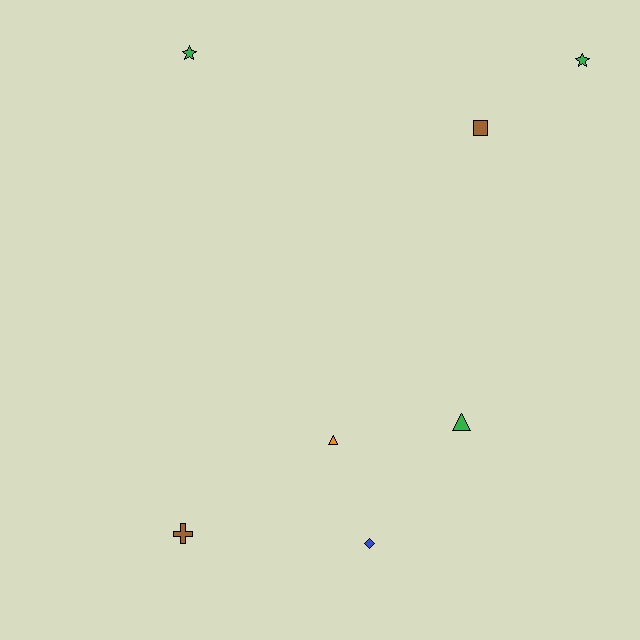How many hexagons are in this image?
There are no hexagons.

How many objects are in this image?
There are 7 objects.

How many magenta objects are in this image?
There are no magenta objects.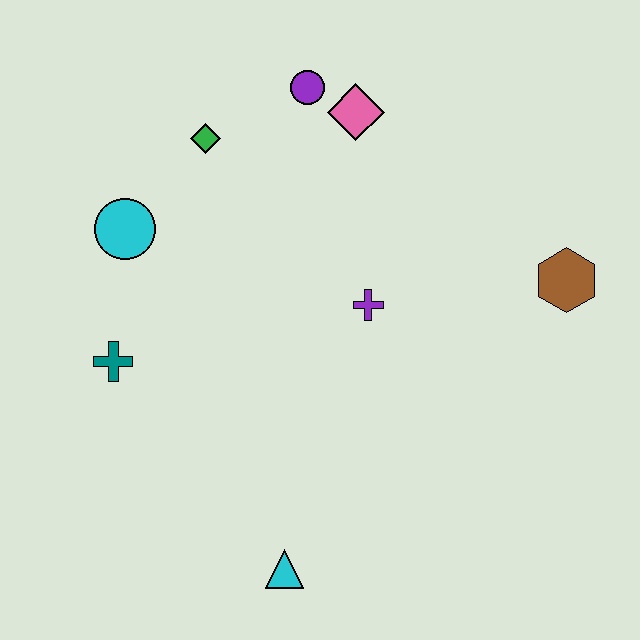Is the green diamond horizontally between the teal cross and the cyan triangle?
Yes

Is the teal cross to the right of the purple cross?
No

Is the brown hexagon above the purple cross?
Yes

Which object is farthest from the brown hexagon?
The teal cross is farthest from the brown hexagon.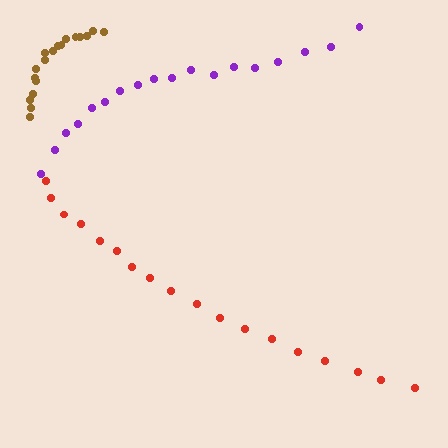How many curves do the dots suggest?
There are 3 distinct paths.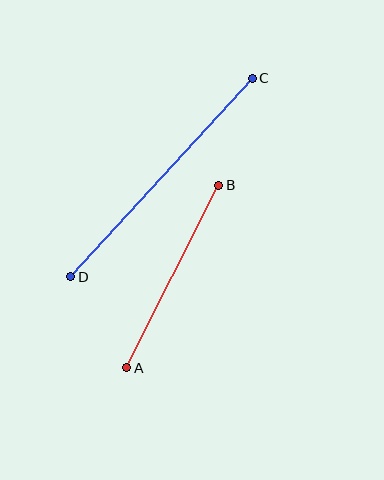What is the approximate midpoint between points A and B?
The midpoint is at approximately (173, 276) pixels.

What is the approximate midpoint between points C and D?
The midpoint is at approximately (162, 177) pixels.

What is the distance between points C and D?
The distance is approximately 269 pixels.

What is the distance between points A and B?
The distance is approximately 205 pixels.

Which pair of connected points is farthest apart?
Points C and D are farthest apart.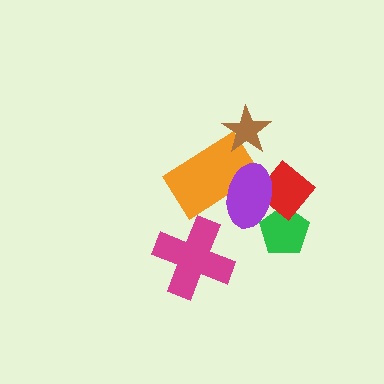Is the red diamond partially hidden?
Yes, it is partially covered by another shape.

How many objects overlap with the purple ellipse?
3 objects overlap with the purple ellipse.